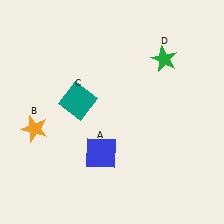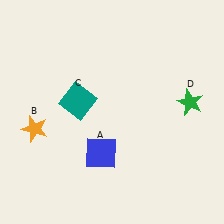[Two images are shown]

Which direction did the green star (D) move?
The green star (D) moved down.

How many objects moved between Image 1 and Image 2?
1 object moved between the two images.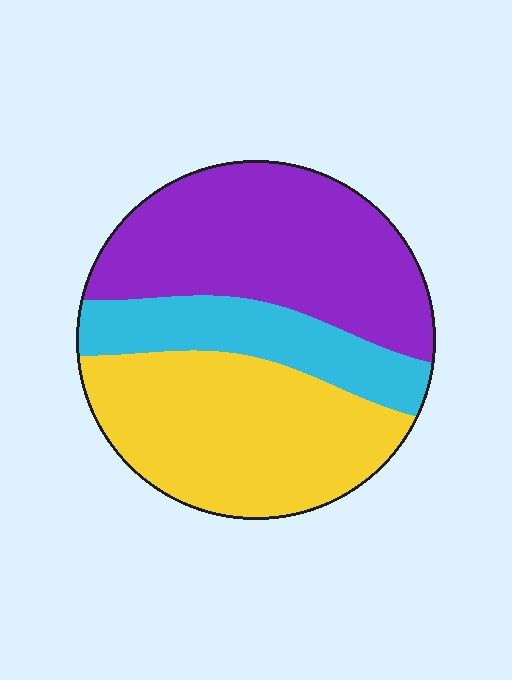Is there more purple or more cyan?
Purple.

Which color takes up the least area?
Cyan, at roughly 20%.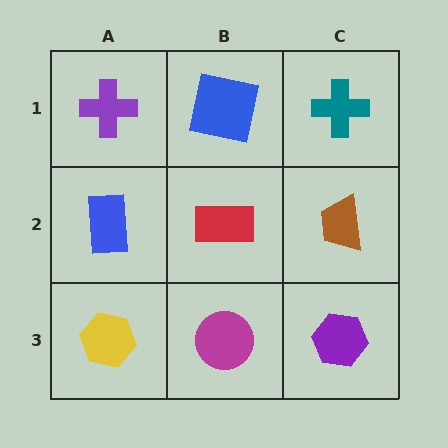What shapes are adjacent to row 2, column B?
A blue square (row 1, column B), a magenta circle (row 3, column B), a blue rectangle (row 2, column A), a brown trapezoid (row 2, column C).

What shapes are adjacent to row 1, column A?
A blue rectangle (row 2, column A), a blue square (row 1, column B).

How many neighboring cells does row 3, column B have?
3.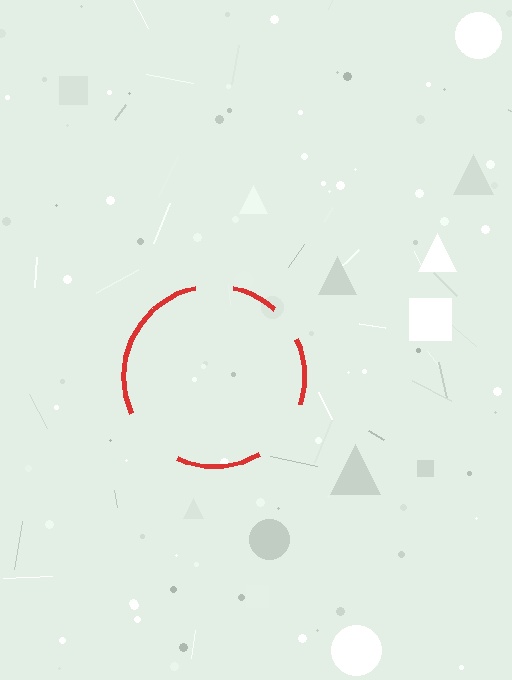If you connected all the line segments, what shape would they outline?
They would outline a circle.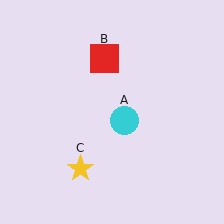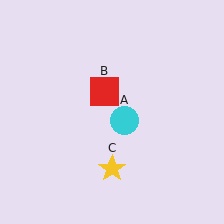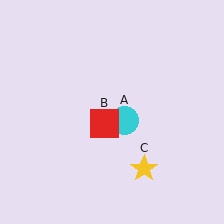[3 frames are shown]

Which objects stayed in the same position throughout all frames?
Cyan circle (object A) remained stationary.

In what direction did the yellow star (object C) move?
The yellow star (object C) moved right.